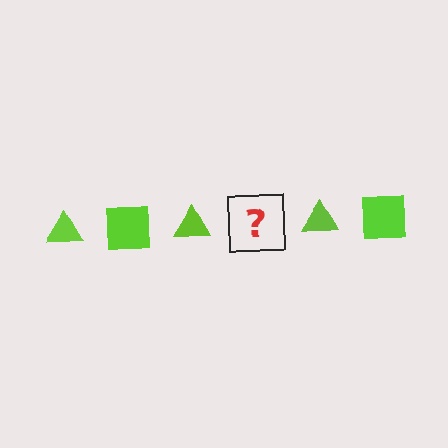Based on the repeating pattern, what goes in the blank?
The blank should be a lime square.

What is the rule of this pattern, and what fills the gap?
The rule is that the pattern cycles through triangle, square shapes in lime. The gap should be filled with a lime square.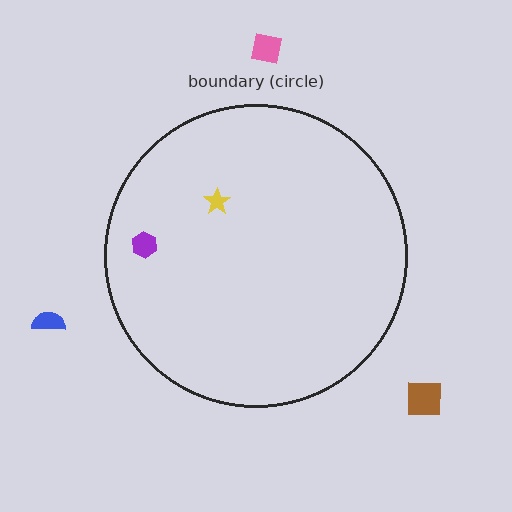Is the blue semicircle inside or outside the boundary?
Outside.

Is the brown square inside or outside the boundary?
Outside.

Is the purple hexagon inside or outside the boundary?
Inside.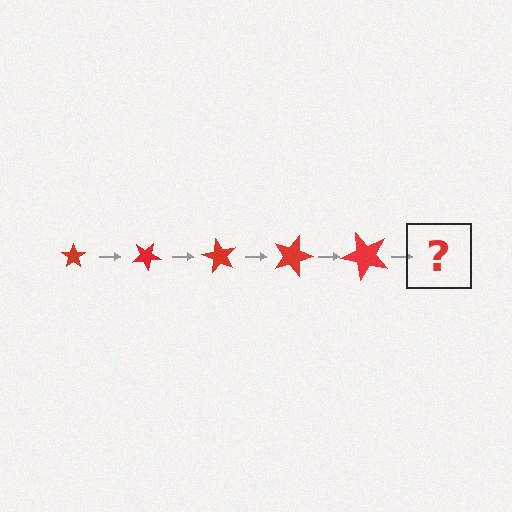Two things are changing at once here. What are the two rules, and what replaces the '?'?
The two rules are that the star grows larger each step and it rotates 30 degrees each step. The '?' should be a star, larger than the previous one and rotated 150 degrees from the start.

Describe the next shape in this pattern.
It should be a star, larger than the previous one and rotated 150 degrees from the start.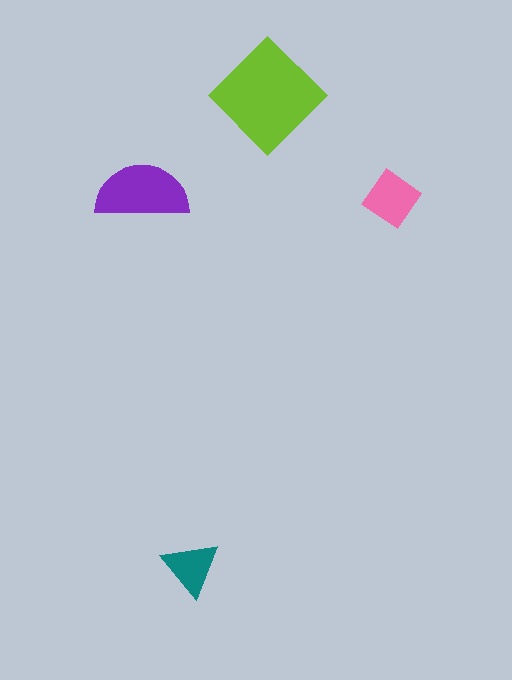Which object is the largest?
The lime diamond.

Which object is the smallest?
The teal triangle.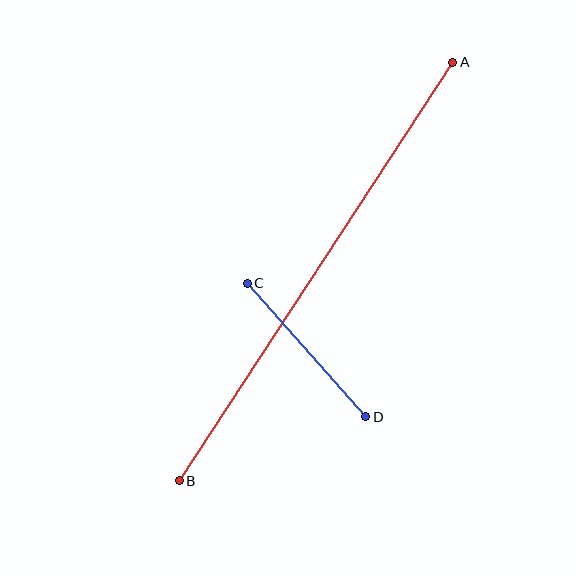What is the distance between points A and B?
The distance is approximately 500 pixels.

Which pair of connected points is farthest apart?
Points A and B are farthest apart.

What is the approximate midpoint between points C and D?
The midpoint is at approximately (307, 350) pixels.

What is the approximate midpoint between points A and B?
The midpoint is at approximately (316, 272) pixels.